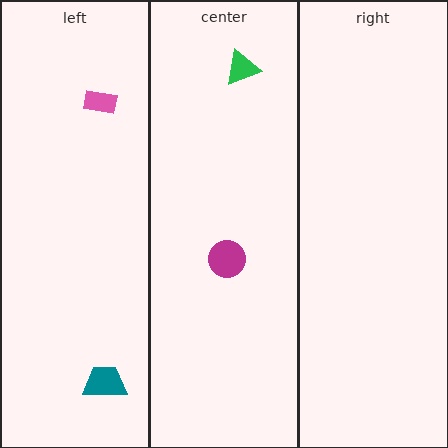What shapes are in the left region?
The teal trapezoid, the pink rectangle.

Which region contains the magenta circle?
The center region.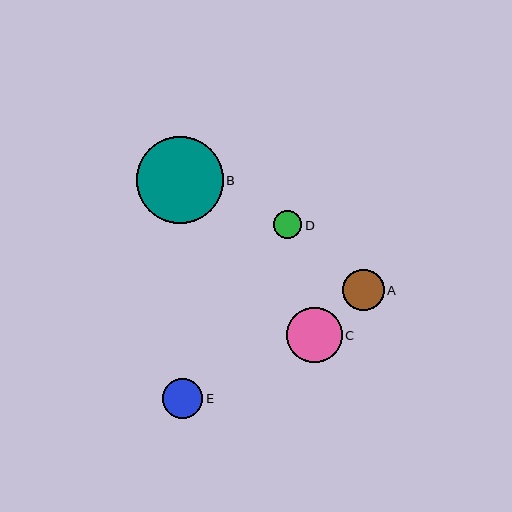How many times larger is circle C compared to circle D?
Circle C is approximately 2.0 times the size of circle D.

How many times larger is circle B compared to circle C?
Circle B is approximately 1.6 times the size of circle C.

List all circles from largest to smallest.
From largest to smallest: B, C, A, E, D.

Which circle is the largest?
Circle B is the largest with a size of approximately 87 pixels.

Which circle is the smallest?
Circle D is the smallest with a size of approximately 28 pixels.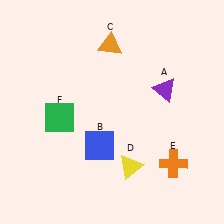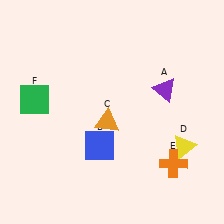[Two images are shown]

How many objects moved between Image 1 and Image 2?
3 objects moved between the two images.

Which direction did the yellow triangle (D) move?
The yellow triangle (D) moved right.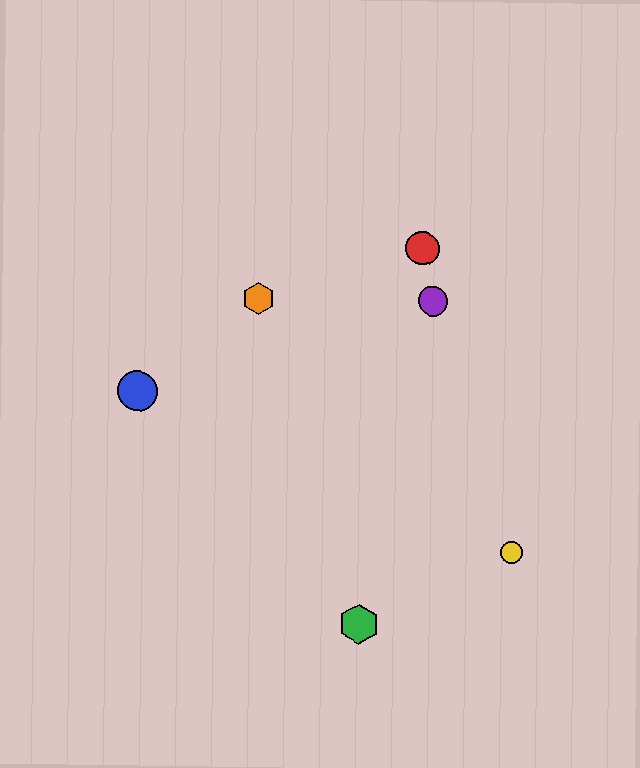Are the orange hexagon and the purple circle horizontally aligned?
Yes, both are at y≈299.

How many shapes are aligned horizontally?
2 shapes (the purple circle, the orange hexagon) are aligned horizontally.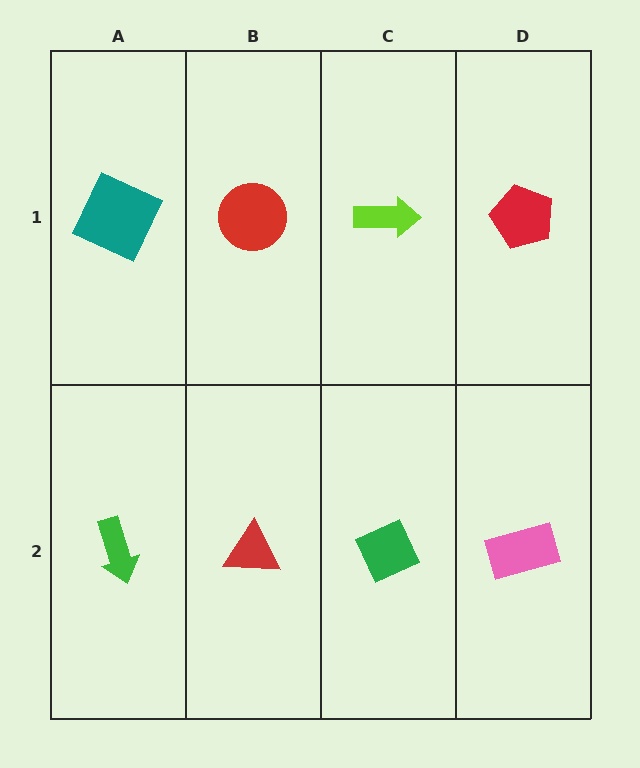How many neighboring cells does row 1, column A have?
2.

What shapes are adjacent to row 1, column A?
A green arrow (row 2, column A), a red circle (row 1, column B).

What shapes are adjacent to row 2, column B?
A red circle (row 1, column B), a green arrow (row 2, column A), a green diamond (row 2, column C).